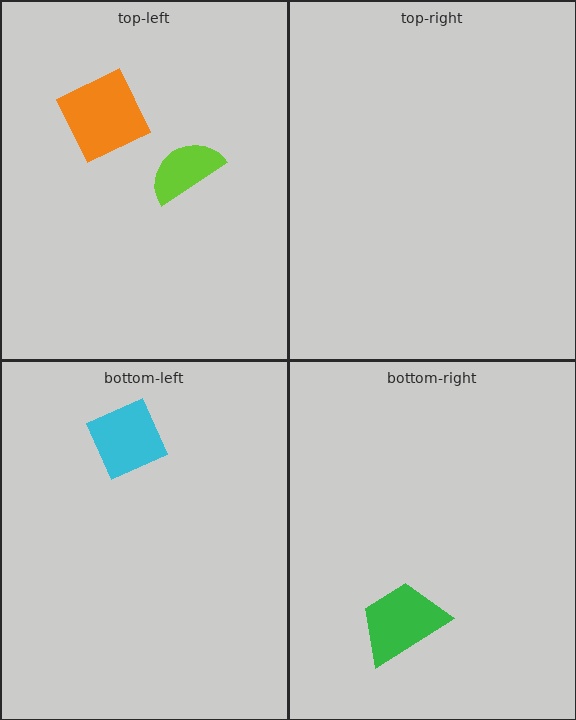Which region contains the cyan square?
The bottom-left region.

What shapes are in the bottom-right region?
The green trapezoid.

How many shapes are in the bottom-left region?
1.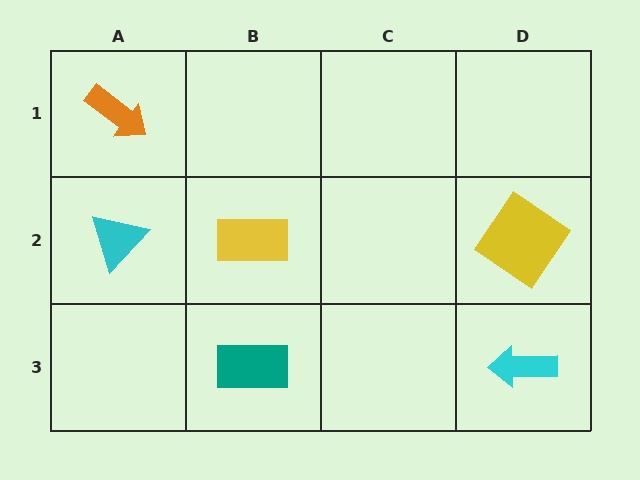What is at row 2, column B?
A yellow rectangle.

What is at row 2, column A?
A cyan triangle.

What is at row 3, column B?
A teal rectangle.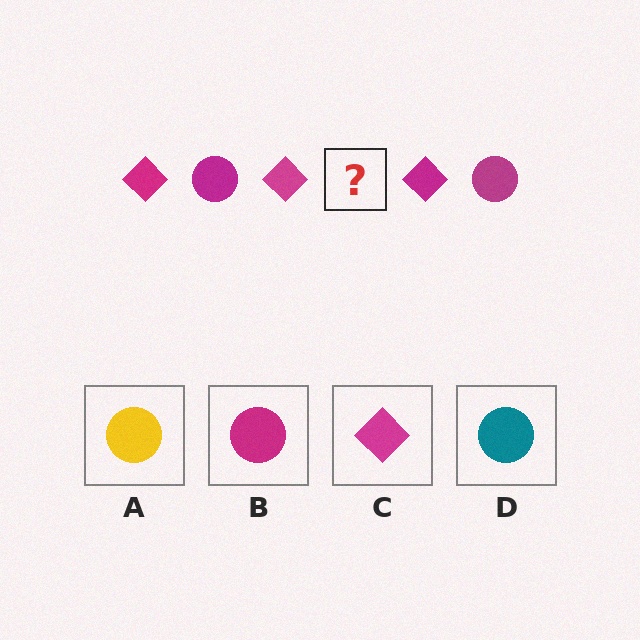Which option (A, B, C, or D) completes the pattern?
B.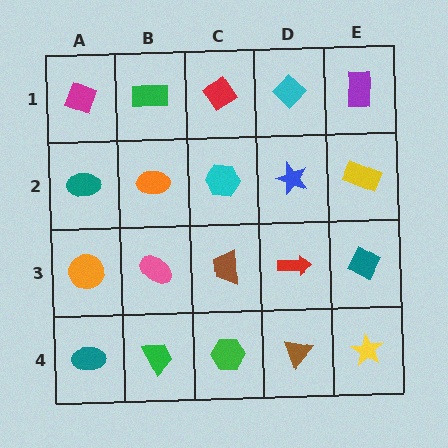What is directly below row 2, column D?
A red arrow.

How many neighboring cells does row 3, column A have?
3.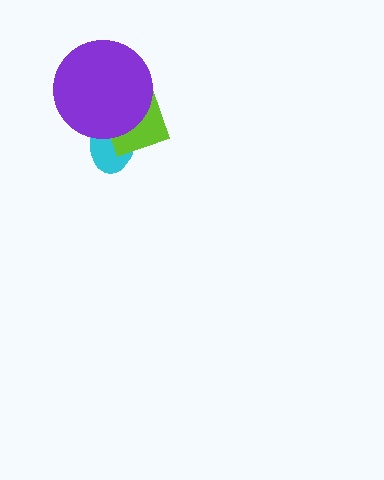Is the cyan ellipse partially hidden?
Yes, it is partially covered by another shape.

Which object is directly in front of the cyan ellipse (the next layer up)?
The lime square is directly in front of the cyan ellipse.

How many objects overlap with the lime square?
2 objects overlap with the lime square.